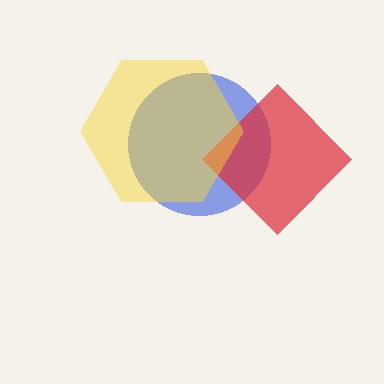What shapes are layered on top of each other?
The layered shapes are: a blue circle, a red diamond, a yellow hexagon.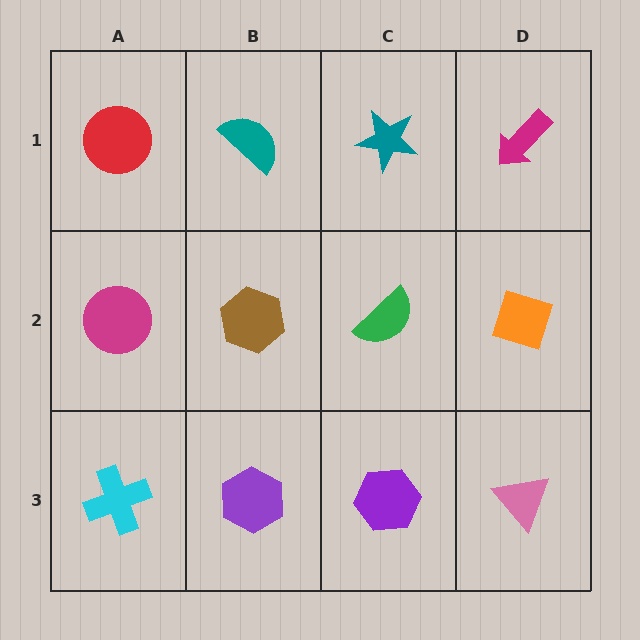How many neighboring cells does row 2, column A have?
3.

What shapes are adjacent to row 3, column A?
A magenta circle (row 2, column A), a purple hexagon (row 3, column B).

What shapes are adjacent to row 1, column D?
An orange diamond (row 2, column D), a teal star (row 1, column C).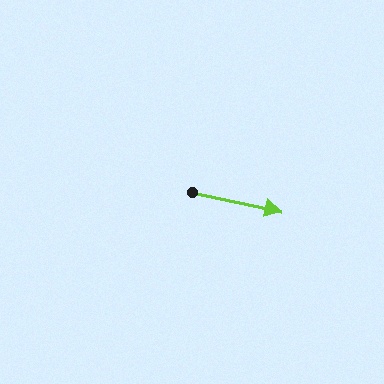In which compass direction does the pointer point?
East.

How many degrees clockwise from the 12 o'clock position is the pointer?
Approximately 102 degrees.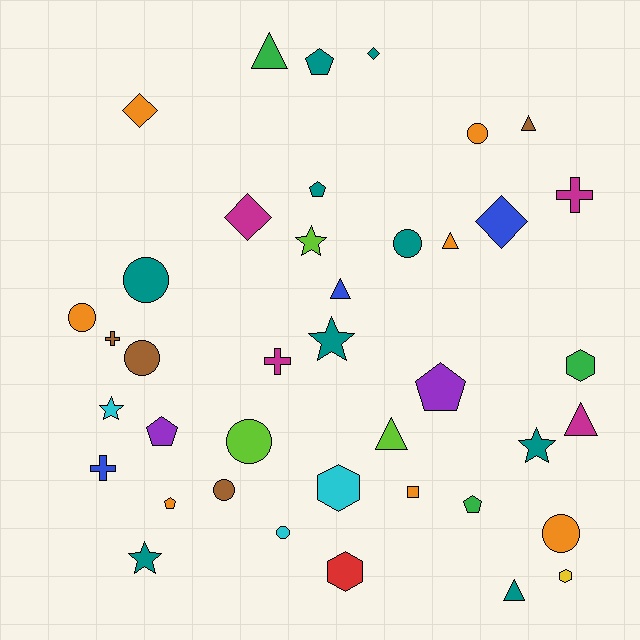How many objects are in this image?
There are 40 objects.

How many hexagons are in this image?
There are 4 hexagons.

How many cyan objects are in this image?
There are 3 cyan objects.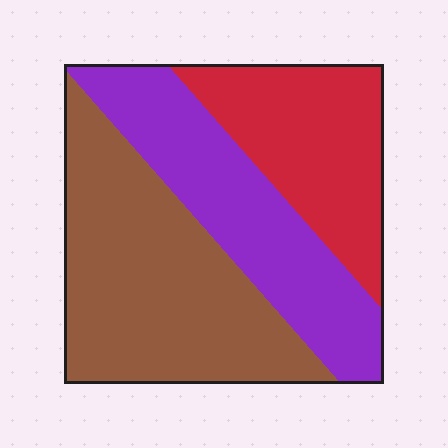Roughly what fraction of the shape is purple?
Purple covers around 30% of the shape.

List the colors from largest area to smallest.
From largest to smallest: brown, purple, red.